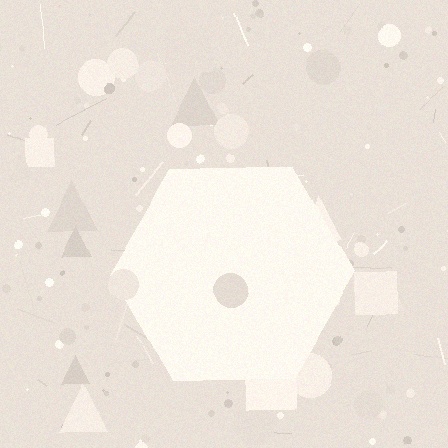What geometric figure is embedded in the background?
A hexagon is embedded in the background.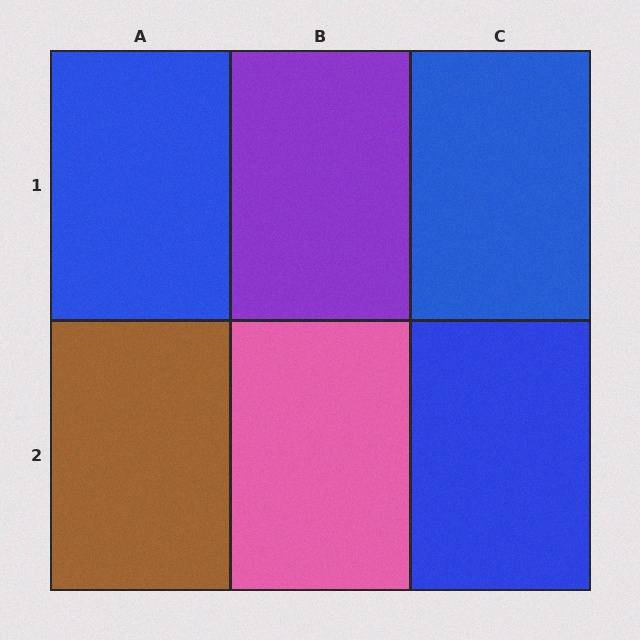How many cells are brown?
1 cell is brown.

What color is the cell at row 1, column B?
Purple.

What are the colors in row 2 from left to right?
Brown, pink, blue.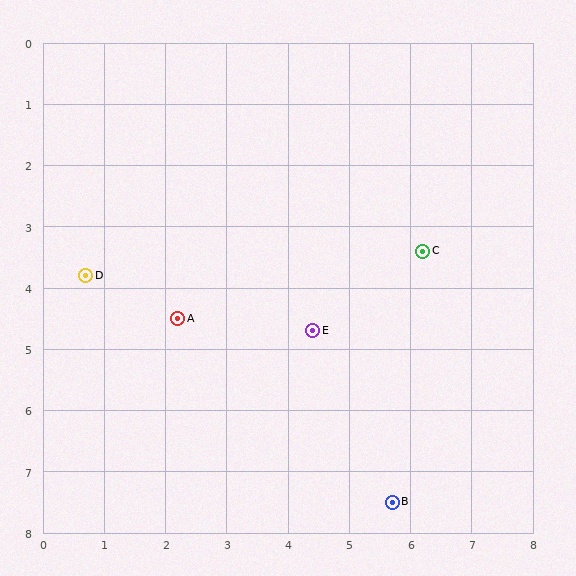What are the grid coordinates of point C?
Point C is at approximately (6.2, 3.4).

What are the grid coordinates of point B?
Point B is at approximately (5.7, 7.5).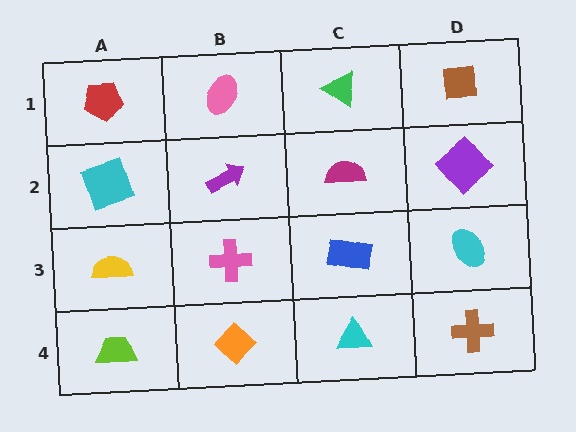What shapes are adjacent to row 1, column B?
A purple arrow (row 2, column B), a red pentagon (row 1, column A), a green triangle (row 1, column C).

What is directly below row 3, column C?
A cyan triangle.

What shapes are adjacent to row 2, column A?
A red pentagon (row 1, column A), a yellow semicircle (row 3, column A), a purple arrow (row 2, column B).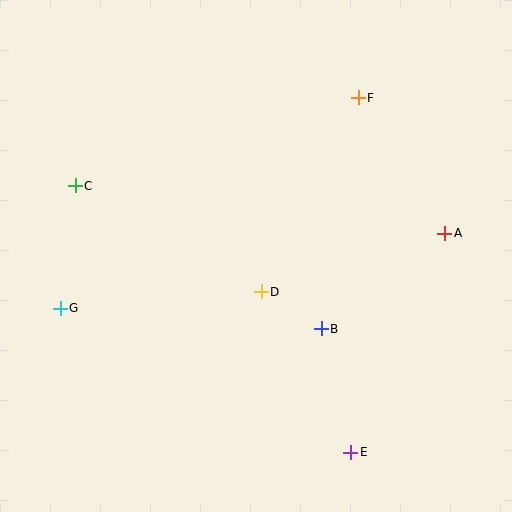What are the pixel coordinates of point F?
Point F is at (358, 98).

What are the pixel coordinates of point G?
Point G is at (60, 308).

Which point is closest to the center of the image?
Point D at (261, 292) is closest to the center.